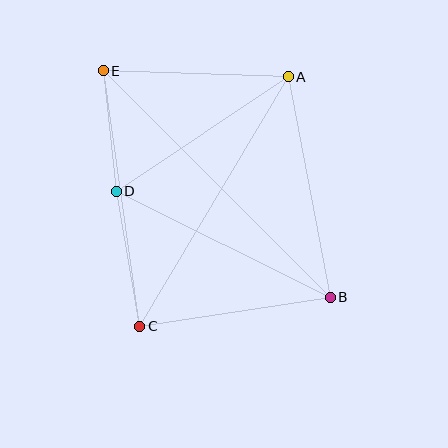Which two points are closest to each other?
Points D and E are closest to each other.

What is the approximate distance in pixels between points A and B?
The distance between A and B is approximately 224 pixels.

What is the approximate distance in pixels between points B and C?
The distance between B and C is approximately 193 pixels.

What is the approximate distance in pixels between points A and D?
The distance between A and D is approximately 207 pixels.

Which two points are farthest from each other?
Points B and E are farthest from each other.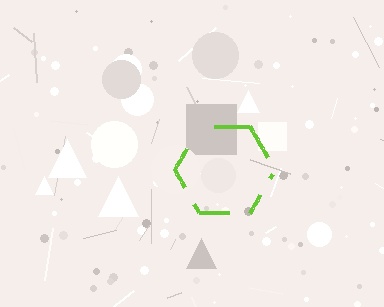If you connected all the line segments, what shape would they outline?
They would outline a hexagon.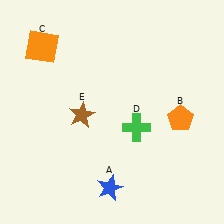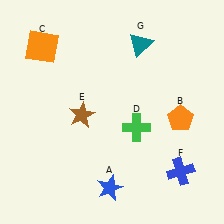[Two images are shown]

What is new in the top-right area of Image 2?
A teal triangle (G) was added in the top-right area of Image 2.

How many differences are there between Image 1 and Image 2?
There are 2 differences between the two images.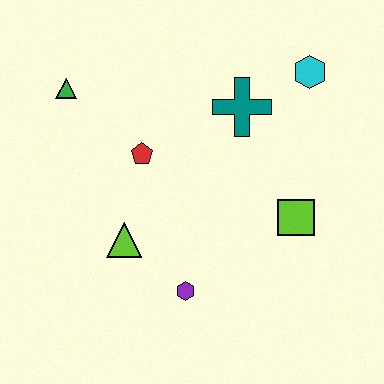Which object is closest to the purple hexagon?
The lime triangle is closest to the purple hexagon.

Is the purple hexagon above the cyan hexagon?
No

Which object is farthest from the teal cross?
The purple hexagon is farthest from the teal cross.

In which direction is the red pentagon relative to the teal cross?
The red pentagon is to the left of the teal cross.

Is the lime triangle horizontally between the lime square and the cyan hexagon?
No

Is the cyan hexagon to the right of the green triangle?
Yes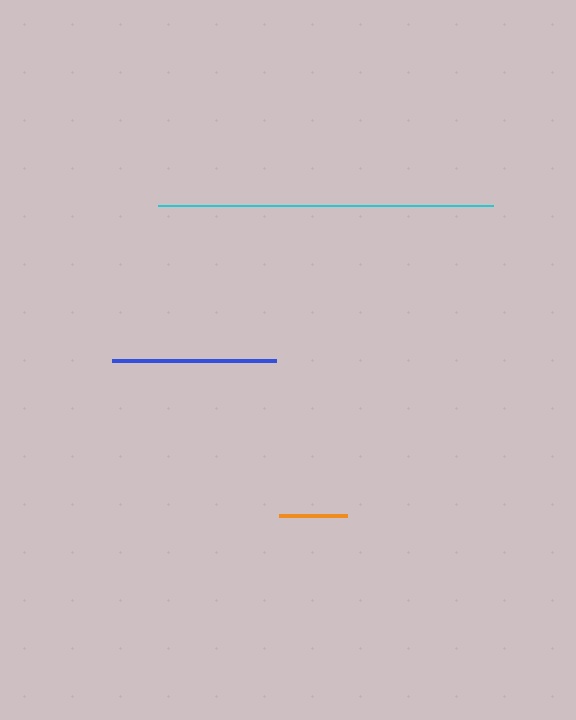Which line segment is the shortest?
The orange line is the shortest at approximately 68 pixels.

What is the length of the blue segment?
The blue segment is approximately 164 pixels long.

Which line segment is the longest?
The cyan line is the longest at approximately 335 pixels.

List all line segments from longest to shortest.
From longest to shortest: cyan, blue, orange.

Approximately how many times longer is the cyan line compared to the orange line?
The cyan line is approximately 4.9 times the length of the orange line.